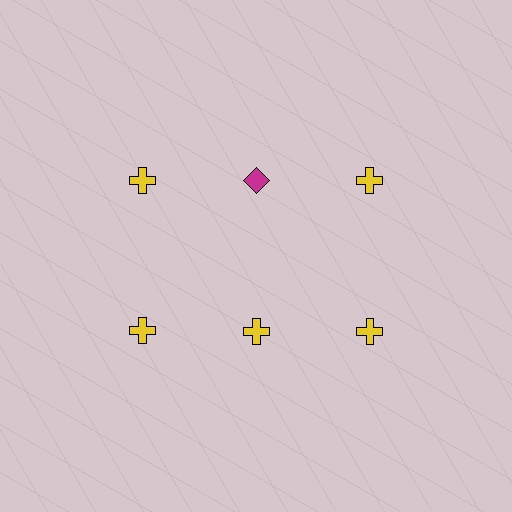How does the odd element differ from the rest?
It differs in both color (magenta instead of yellow) and shape (diamond instead of cross).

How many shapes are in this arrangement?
There are 6 shapes arranged in a grid pattern.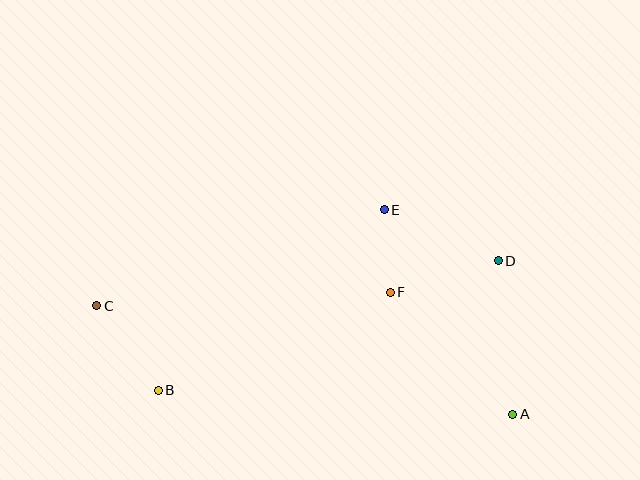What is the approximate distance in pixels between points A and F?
The distance between A and F is approximately 173 pixels.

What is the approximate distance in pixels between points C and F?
The distance between C and F is approximately 294 pixels.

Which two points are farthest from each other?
Points A and C are farthest from each other.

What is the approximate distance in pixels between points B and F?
The distance between B and F is approximately 252 pixels.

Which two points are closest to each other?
Points E and F are closest to each other.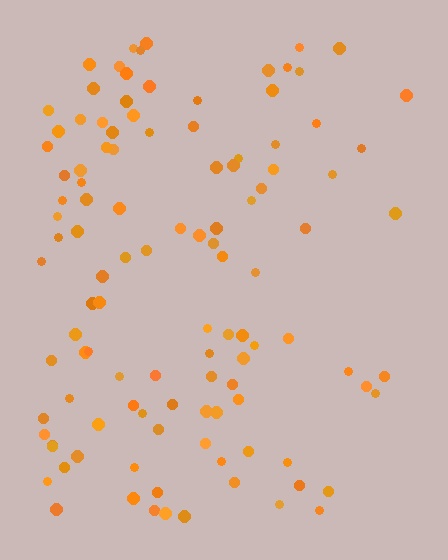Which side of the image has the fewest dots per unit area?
The right.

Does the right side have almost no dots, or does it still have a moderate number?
Still a moderate number, just noticeably fewer than the left.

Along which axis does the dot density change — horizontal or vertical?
Horizontal.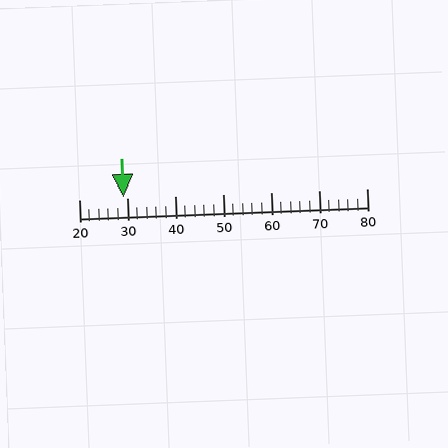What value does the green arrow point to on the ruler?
The green arrow points to approximately 29.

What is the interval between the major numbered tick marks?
The major tick marks are spaced 10 units apart.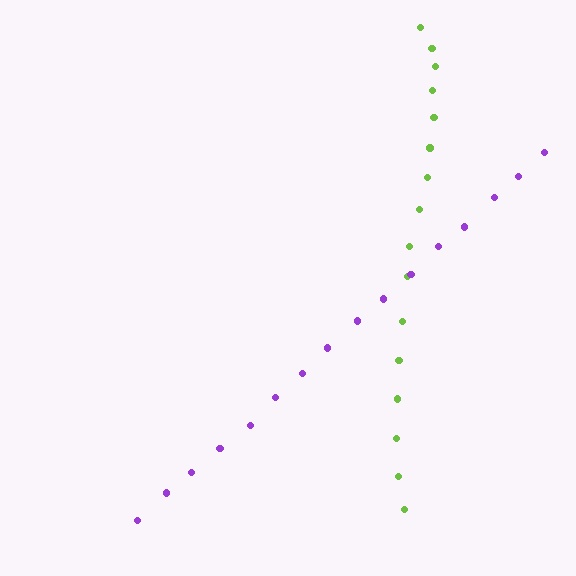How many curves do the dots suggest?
There are 2 distinct paths.